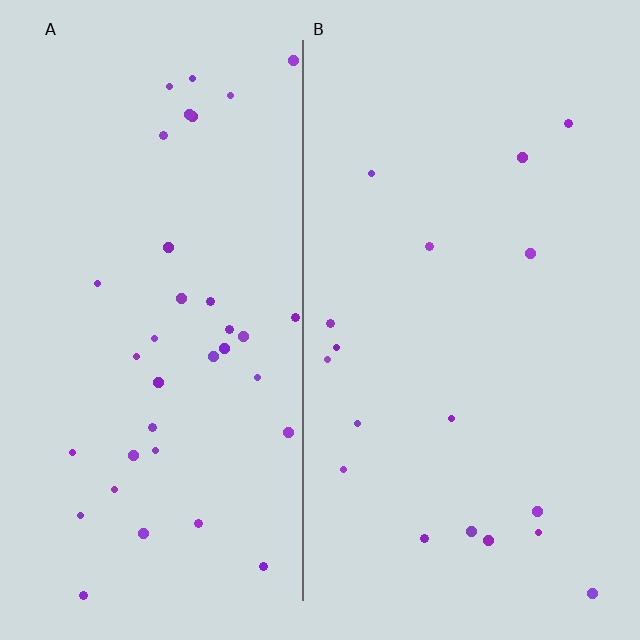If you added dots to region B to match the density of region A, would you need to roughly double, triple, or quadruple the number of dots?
Approximately double.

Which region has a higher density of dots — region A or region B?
A (the left).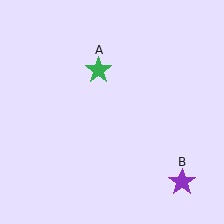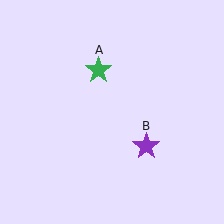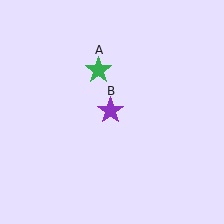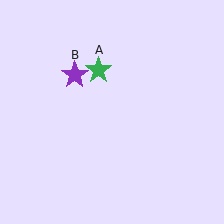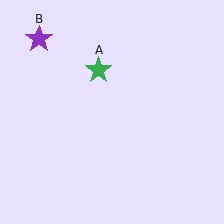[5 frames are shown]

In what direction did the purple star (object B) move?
The purple star (object B) moved up and to the left.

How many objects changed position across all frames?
1 object changed position: purple star (object B).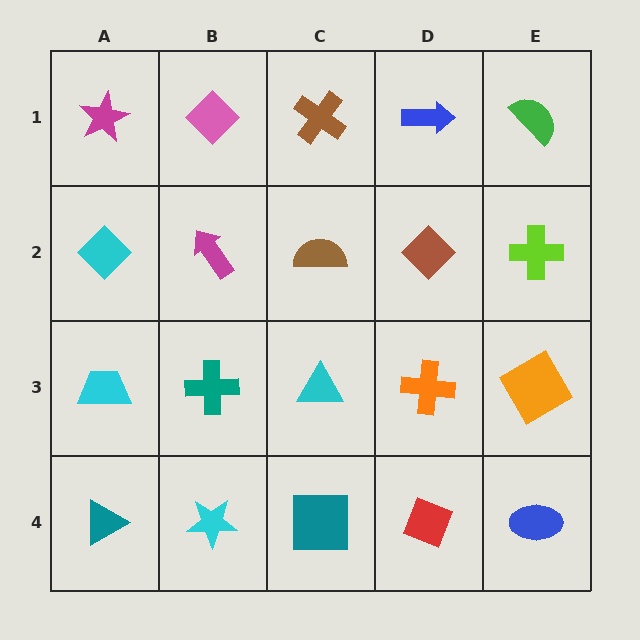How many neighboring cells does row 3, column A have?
3.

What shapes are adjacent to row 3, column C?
A brown semicircle (row 2, column C), a teal square (row 4, column C), a teal cross (row 3, column B), an orange cross (row 3, column D).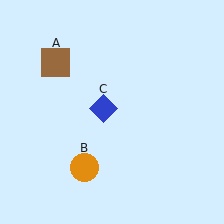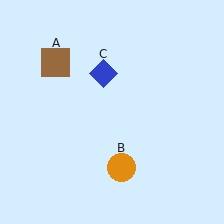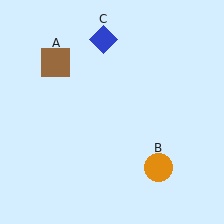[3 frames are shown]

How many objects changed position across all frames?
2 objects changed position: orange circle (object B), blue diamond (object C).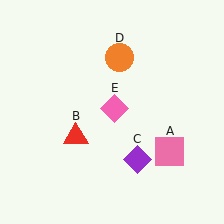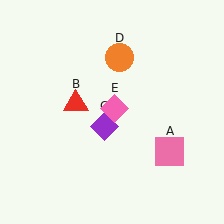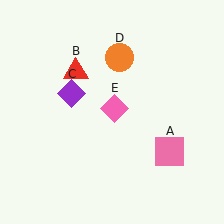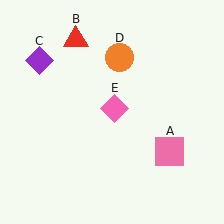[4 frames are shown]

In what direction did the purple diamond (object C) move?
The purple diamond (object C) moved up and to the left.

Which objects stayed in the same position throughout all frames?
Pink square (object A) and orange circle (object D) and pink diamond (object E) remained stationary.